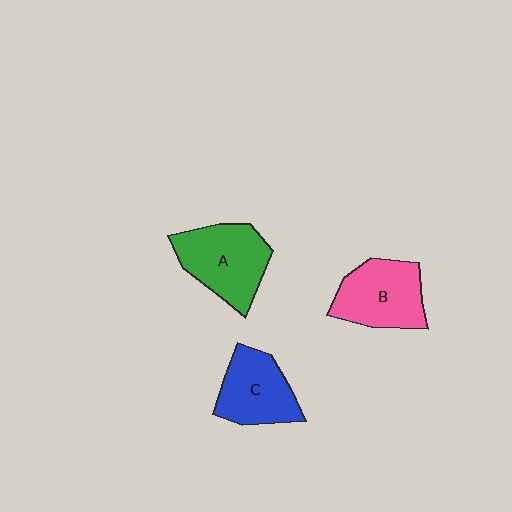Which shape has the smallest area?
Shape C (blue).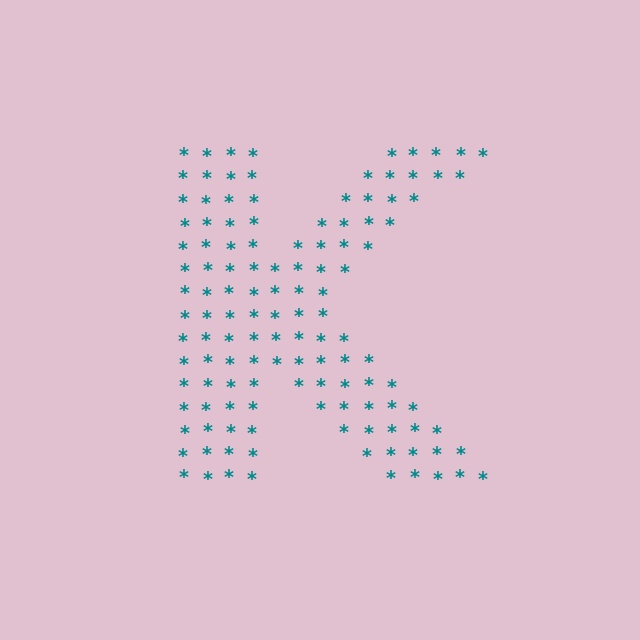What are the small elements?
The small elements are asterisks.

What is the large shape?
The large shape is the letter K.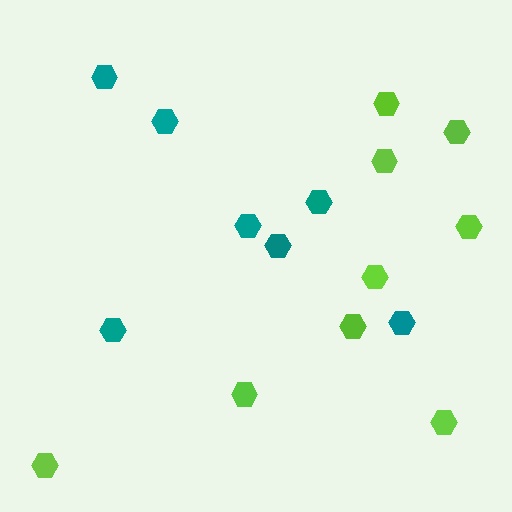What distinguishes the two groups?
There are 2 groups: one group of lime hexagons (9) and one group of teal hexagons (7).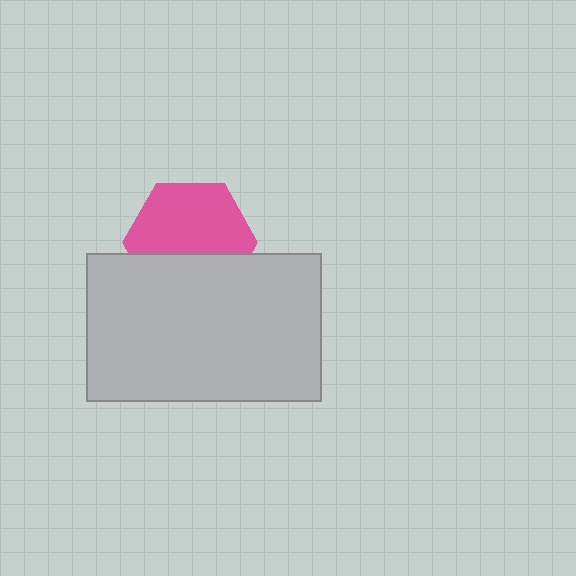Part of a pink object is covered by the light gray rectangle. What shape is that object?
It is a hexagon.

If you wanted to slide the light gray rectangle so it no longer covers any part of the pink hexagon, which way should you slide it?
Slide it down — that is the most direct way to separate the two shapes.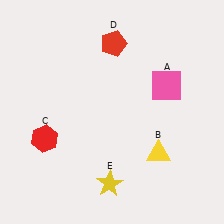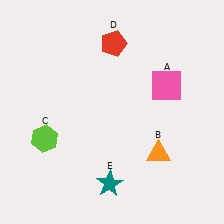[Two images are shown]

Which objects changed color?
B changed from yellow to orange. C changed from red to lime. E changed from yellow to teal.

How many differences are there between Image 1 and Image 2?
There are 3 differences between the two images.